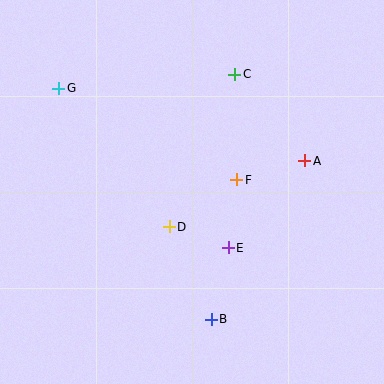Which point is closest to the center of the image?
Point D at (169, 227) is closest to the center.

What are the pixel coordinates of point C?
Point C is at (235, 74).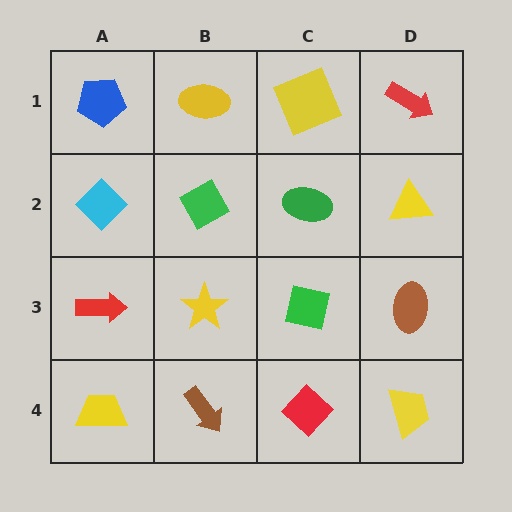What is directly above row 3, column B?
A green diamond.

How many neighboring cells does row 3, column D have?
3.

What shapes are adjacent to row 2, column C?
A yellow square (row 1, column C), a green square (row 3, column C), a green diamond (row 2, column B), a yellow triangle (row 2, column D).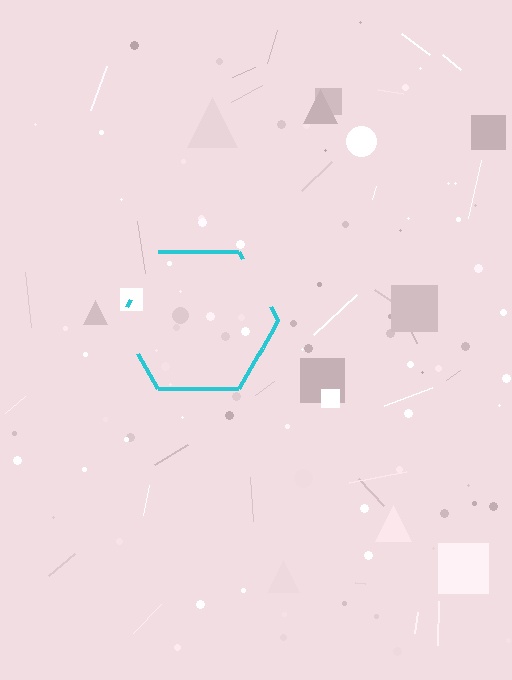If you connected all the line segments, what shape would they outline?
They would outline a hexagon.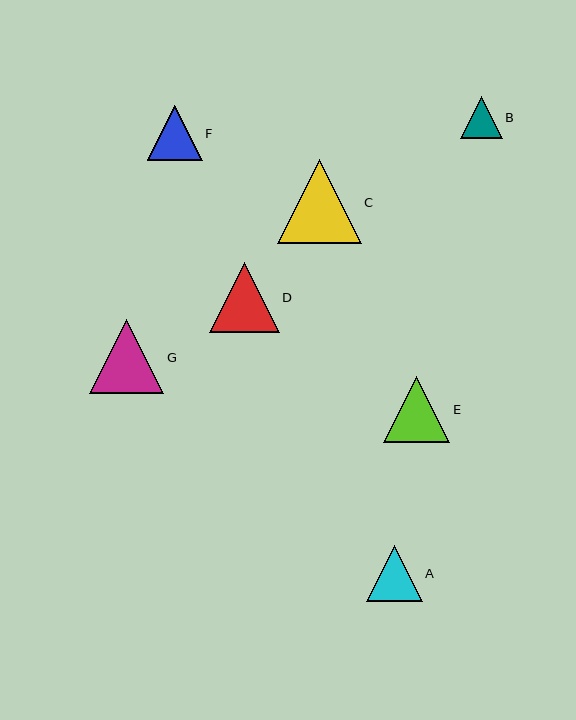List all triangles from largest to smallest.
From largest to smallest: C, G, D, E, A, F, B.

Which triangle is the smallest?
Triangle B is the smallest with a size of approximately 42 pixels.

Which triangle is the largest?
Triangle C is the largest with a size of approximately 84 pixels.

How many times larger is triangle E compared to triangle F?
Triangle E is approximately 1.2 times the size of triangle F.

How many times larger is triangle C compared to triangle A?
Triangle C is approximately 1.5 times the size of triangle A.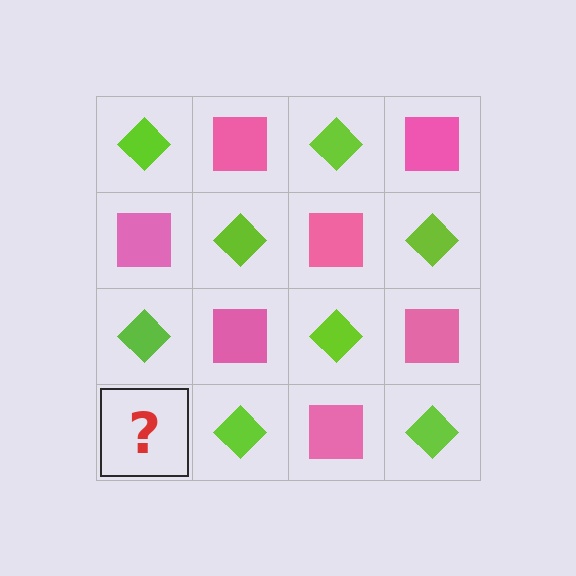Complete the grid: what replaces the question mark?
The question mark should be replaced with a pink square.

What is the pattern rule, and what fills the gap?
The rule is that it alternates lime diamond and pink square in a checkerboard pattern. The gap should be filled with a pink square.